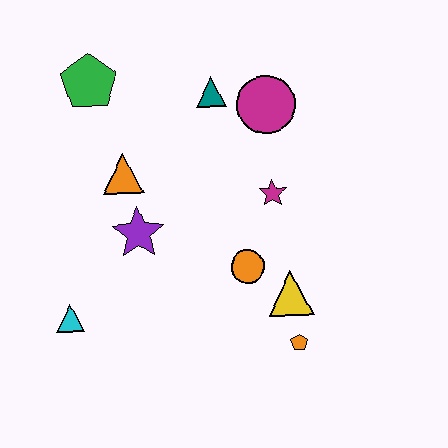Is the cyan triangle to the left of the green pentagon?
Yes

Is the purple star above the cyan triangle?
Yes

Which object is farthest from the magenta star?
The cyan triangle is farthest from the magenta star.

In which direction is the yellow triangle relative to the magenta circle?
The yellow triangle is below the magenta circle.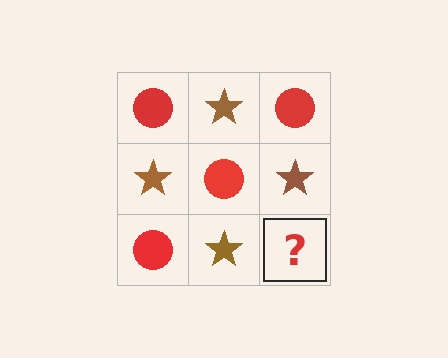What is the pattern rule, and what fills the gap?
The rule is that it alternates red circle and brown star in a checkerboard pattern. The gap should be filled with a red circle.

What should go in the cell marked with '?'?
The missing cell should contain a red circle.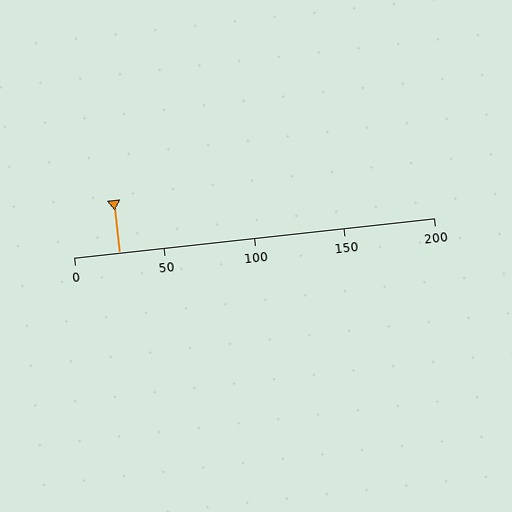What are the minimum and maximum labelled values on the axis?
The axis runs from 0 to 200.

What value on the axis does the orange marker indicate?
The marker indicates approximately 25.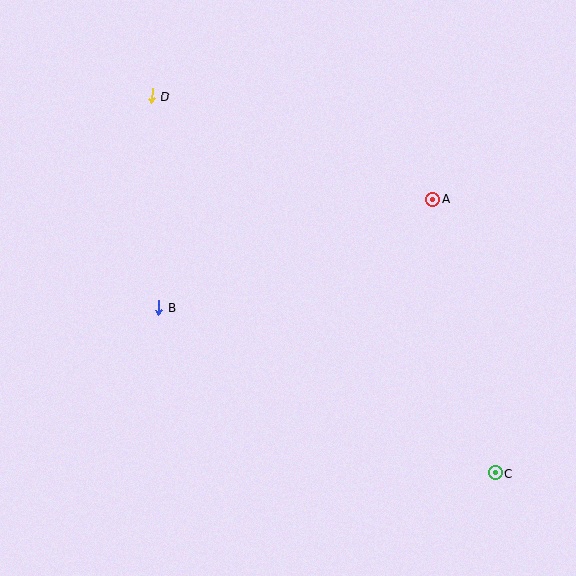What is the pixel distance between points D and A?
The distance between D and A is 300 pixels.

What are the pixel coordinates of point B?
Point B is at (159, 307).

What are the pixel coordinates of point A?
Point A is at (433, 199).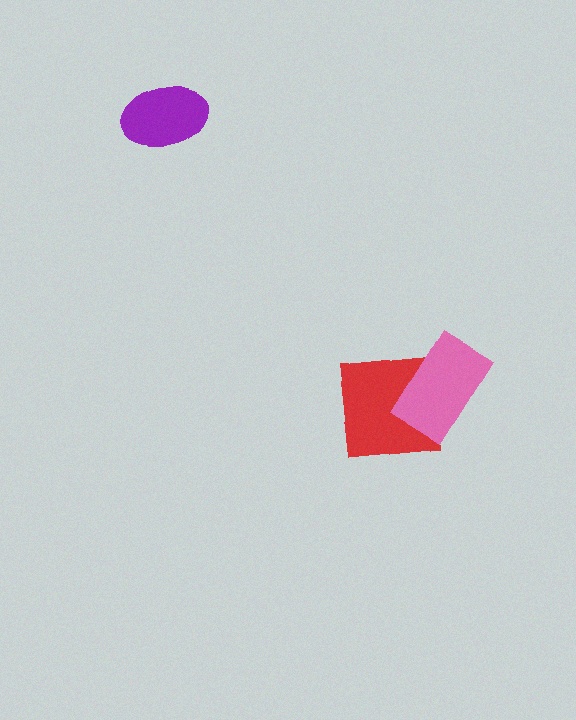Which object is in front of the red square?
The pink rectangle is in front of the red square.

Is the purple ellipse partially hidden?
No, no other shape covers it.